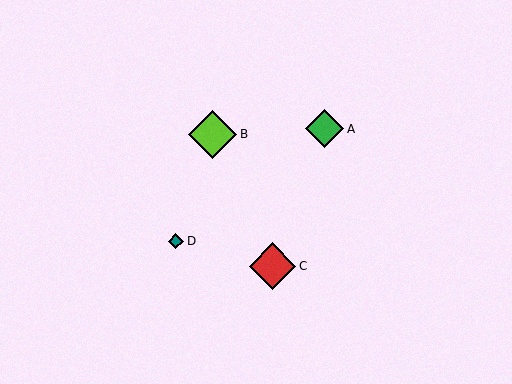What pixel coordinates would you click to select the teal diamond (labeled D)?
Click at (176, 241) to select the teal diamond D.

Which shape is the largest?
The lime diamond (labeled B) is the largest.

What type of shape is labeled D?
Shape D is a teal diamond.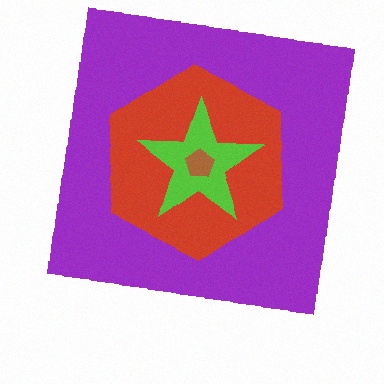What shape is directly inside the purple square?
The red hexagon.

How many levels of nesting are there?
4.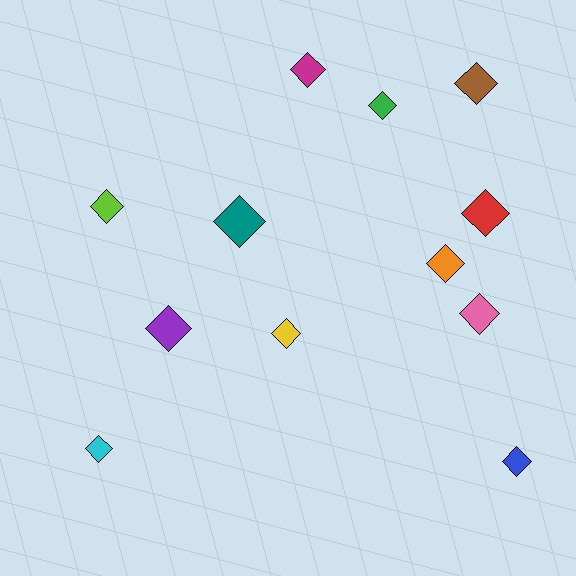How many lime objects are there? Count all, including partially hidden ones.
There is 1 lime object.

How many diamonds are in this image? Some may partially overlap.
There are 12 diamonds.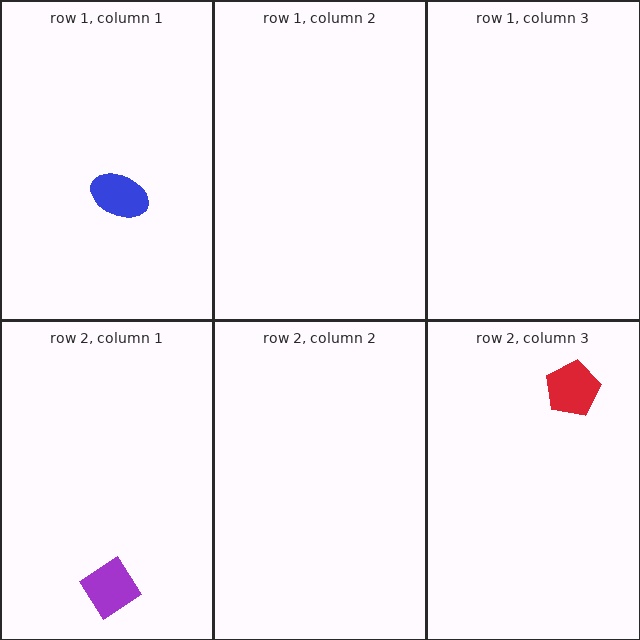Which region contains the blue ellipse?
The row 1, column 1 region.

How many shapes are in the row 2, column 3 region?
1.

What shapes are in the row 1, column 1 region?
The blue ellipse.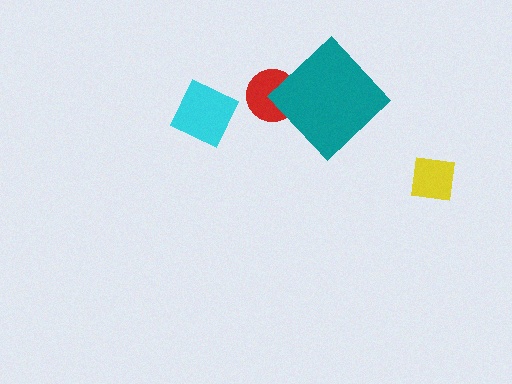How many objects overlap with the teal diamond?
1 object overlaps with the teal diamond.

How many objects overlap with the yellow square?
0 objects overlap with the yellow square.